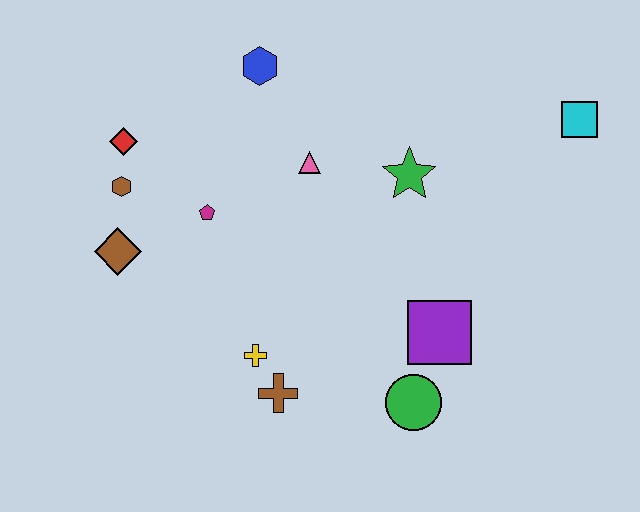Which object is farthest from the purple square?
The red diamond is farthest from the purple square.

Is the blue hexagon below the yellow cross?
No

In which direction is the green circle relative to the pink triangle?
The green circle is below the pink triangle.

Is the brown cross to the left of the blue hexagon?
No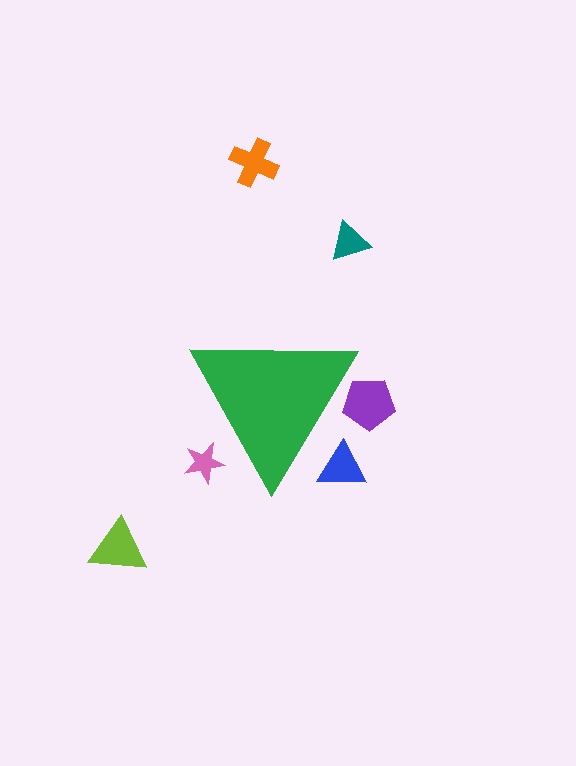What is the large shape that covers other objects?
A green triangle.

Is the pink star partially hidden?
Yes, the pink star is partially hidden behind the green triangle.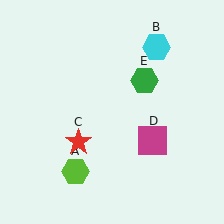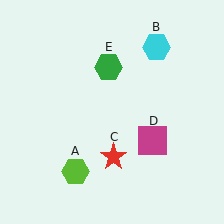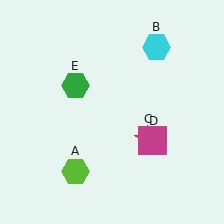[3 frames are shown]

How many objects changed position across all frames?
2 objects changed position: red star (object C), green hexagon (object E).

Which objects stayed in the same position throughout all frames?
Lime hexagon (object A) and cyan hexagon (object B) and magenta square (object D) remained stationary.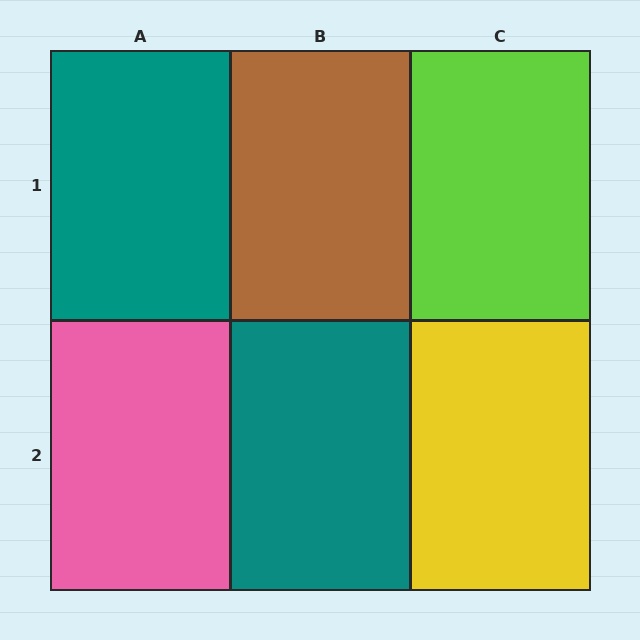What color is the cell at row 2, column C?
Yellow.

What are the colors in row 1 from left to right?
Teal, brown, lime.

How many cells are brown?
1 cell is brown.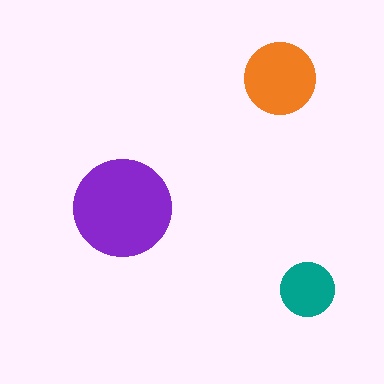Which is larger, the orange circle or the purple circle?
The purple one.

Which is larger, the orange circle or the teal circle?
The orange one.